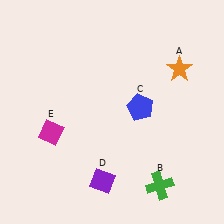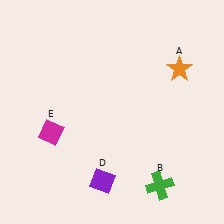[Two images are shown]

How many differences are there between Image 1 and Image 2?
There is 1 difference between the two images.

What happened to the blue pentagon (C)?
The blue pentagon (C) was removed in Image 2. It was in the top-right area of Image 1.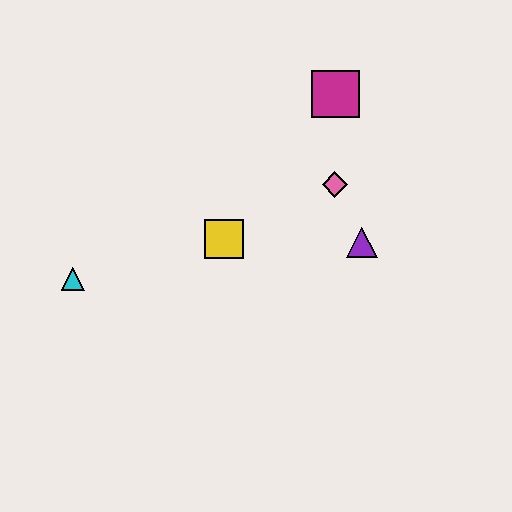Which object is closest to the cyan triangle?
The yellow square is closest to the cyan triangle.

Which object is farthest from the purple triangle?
The cyan triangle is farthest from the purple triangle.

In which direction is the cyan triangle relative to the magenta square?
The cyan triangle is to the left of the magenta square.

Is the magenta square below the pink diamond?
No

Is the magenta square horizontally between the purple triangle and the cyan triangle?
Yes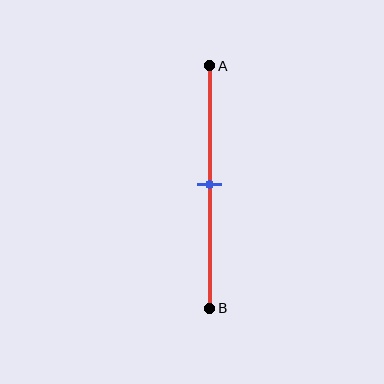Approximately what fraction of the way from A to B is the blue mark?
The blue mark is approximately 50% of the way from A to B.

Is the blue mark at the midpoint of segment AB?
Yes, the mark is approximately at the midpoint.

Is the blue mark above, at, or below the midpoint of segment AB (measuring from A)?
The blue mark is approximately at the midpoint of segment AB.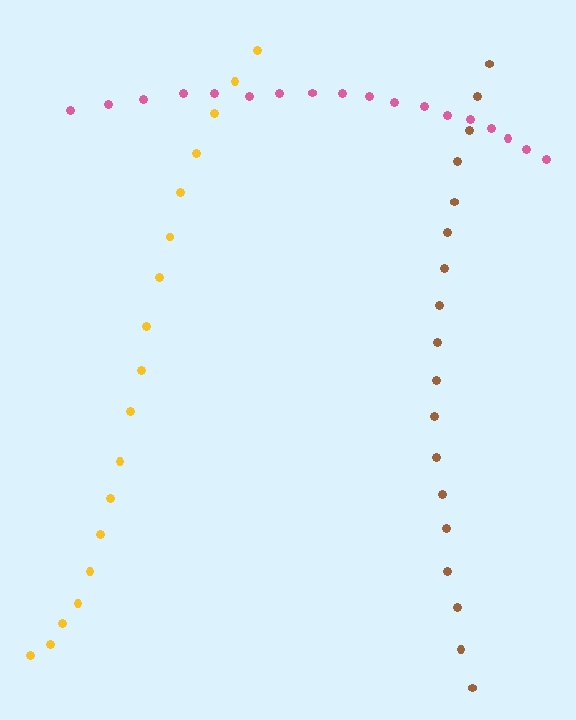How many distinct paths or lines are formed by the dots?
There are 3 distinct paths.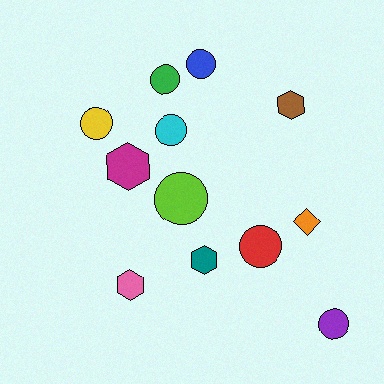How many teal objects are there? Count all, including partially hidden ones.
There is 1 teal object.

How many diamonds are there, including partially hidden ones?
There is 1 diamond.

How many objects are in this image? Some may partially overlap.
There are 12 objects.